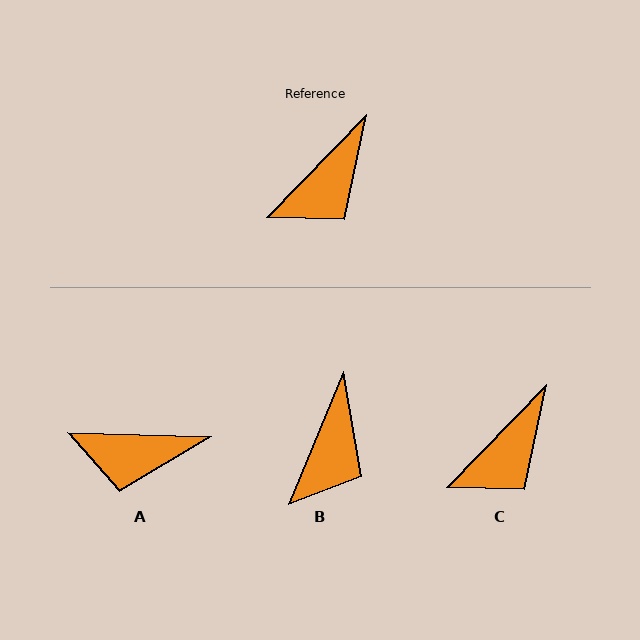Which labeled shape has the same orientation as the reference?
C.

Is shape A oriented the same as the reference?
No, it is off by about 47 degrees.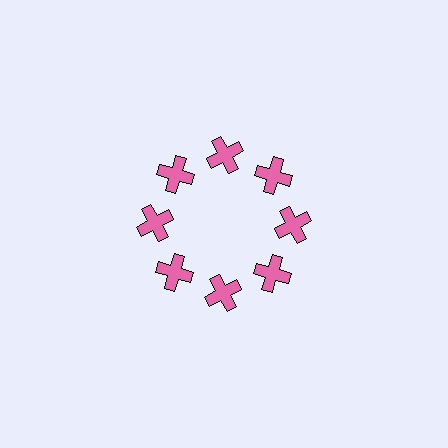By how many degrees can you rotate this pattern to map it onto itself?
The pattern maps onto itself every 45 degrees of rotation.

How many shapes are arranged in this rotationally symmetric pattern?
There are 8 shapes, arranged in 8 groups of 1.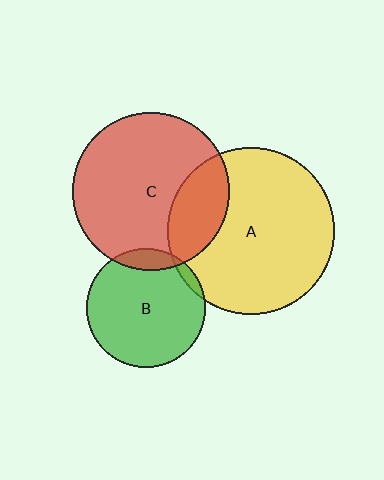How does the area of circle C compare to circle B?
Approximately 1.7 times.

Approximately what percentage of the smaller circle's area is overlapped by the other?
Approximately 5%.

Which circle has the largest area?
Circle A (yellow).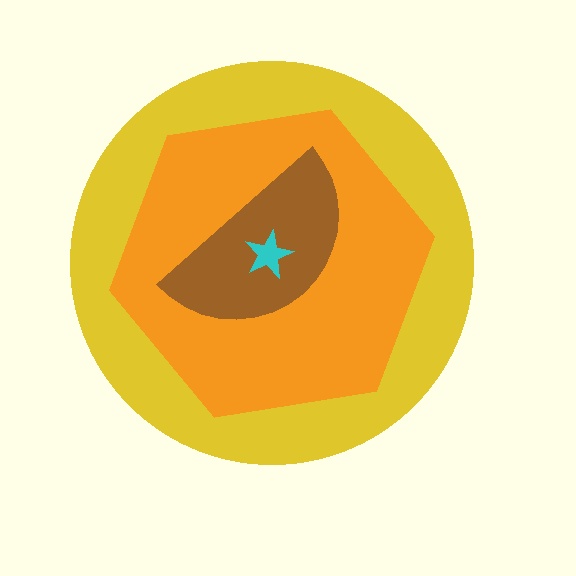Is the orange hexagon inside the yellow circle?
Yes.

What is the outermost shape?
The yellow circle.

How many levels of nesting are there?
4.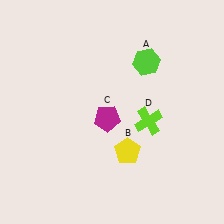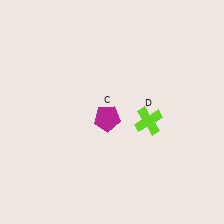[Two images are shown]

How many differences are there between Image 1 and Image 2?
There are 2 differences between the two images.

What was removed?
The yellow pentagon (B), the lime hexagon (A) were removed in Image 2.